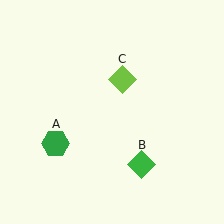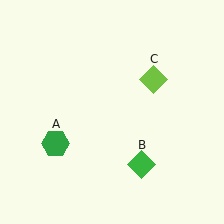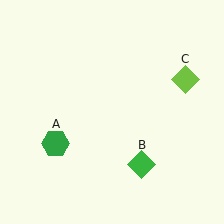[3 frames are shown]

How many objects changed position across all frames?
1 object changed position: lime diamond (object C).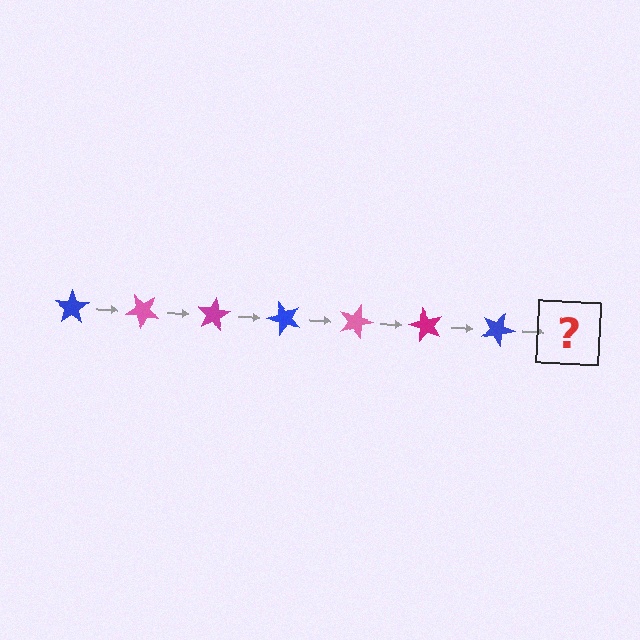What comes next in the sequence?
The next element should be a pink star, rotated 280 degrees from the start.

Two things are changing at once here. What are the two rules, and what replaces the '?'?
The two rules are that it rotates 40 degrees each step and the color cycles through blue, pink, and magenta. The '?' should be a pink star, rotated 280 degrees from the start.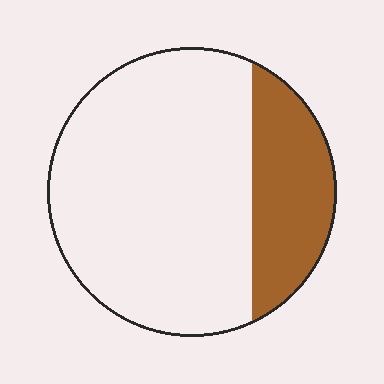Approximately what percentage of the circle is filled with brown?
Approximately 25%.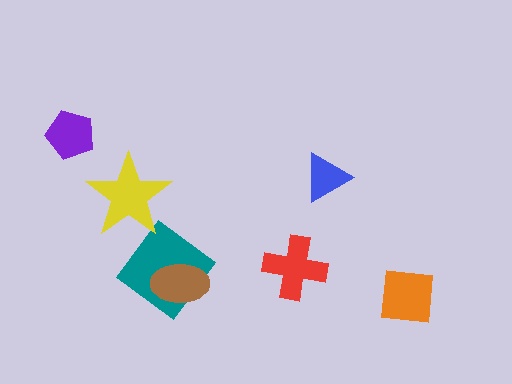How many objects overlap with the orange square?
0 objects overlap with the orange square.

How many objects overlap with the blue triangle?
0 objects overlap with the blue triangle.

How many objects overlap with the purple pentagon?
0 objects overlap with the purple pentagon.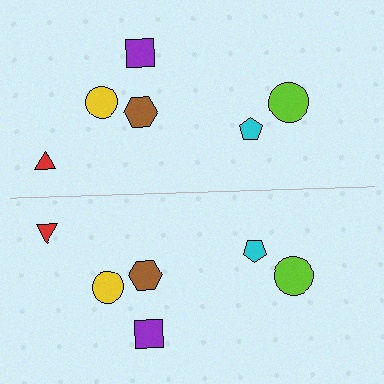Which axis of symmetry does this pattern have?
The pattern has a horizontal axis of symmetry running through the center of the image.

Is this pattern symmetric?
Yes, this pattern has bilateral (reflection) symmetry.